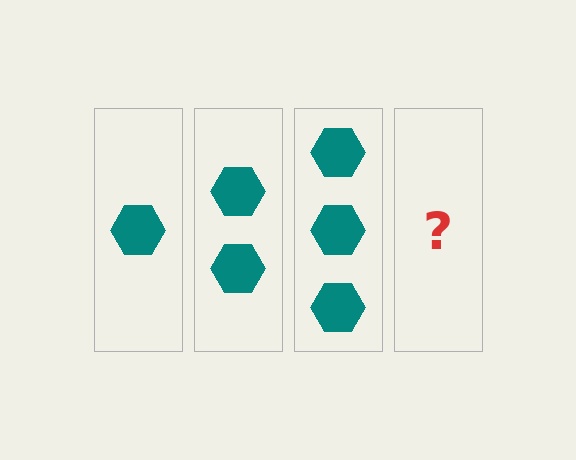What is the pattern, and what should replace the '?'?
The pattern is that each step adds one more hexagon. The '?' should be 4 hexagons.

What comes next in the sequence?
The next element should be 4 hexagons.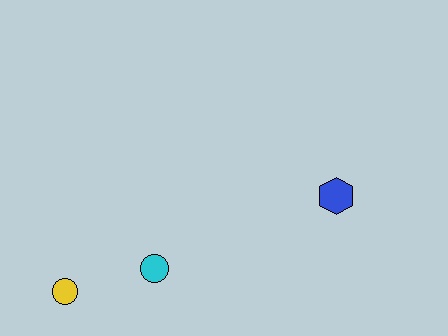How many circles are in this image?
There are 2 circles.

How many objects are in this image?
There are 3 objects.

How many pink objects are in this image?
There are no pink objects.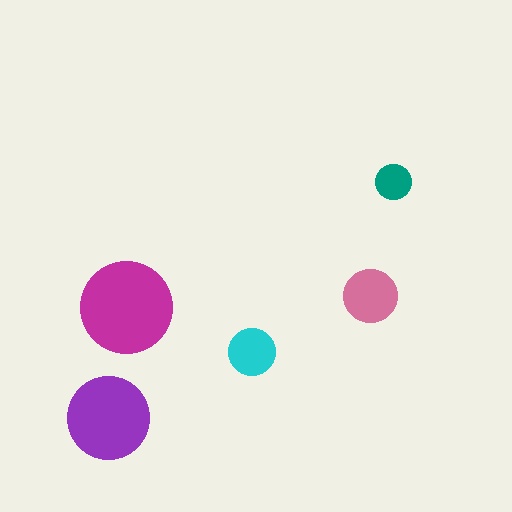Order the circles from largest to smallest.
the magenta one, the purple one, the pink one, the cyan one, the teal one.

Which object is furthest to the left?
The purple circle is leftmost.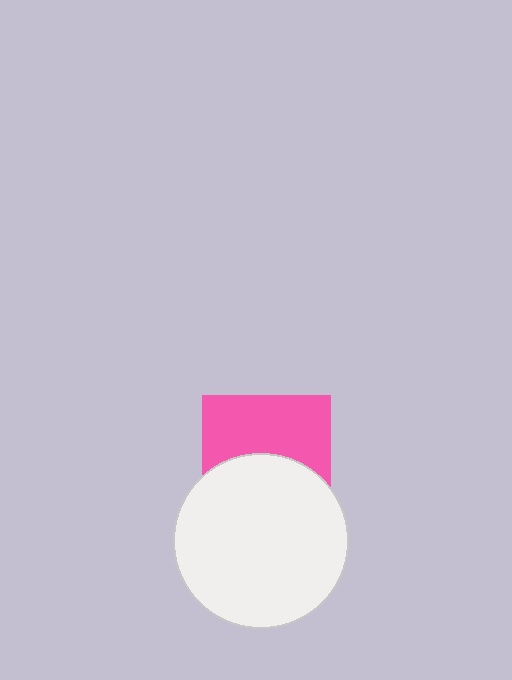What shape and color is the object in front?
The object in front is a white circle.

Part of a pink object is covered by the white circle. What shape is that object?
It is a square.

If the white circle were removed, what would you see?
You would see the complete pink square.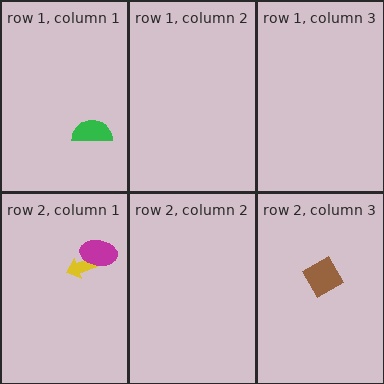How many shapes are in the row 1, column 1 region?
1.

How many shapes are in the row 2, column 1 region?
2.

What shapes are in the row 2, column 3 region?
The brown square.